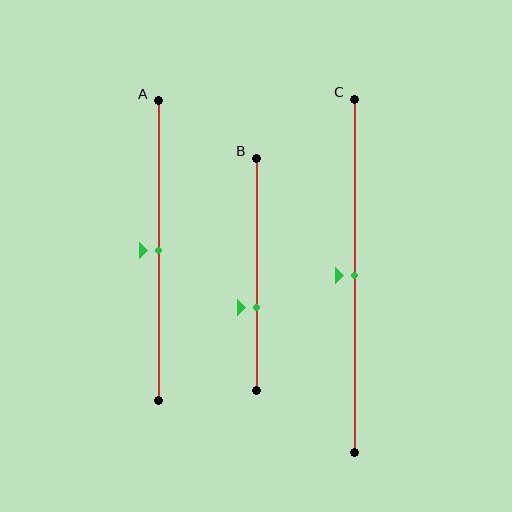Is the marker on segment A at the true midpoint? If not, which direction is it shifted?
Yes, the marker on segment A is at the true midpoint.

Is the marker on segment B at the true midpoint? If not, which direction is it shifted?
No, the marker on segment B is shifted downward by about 14% of the segment length.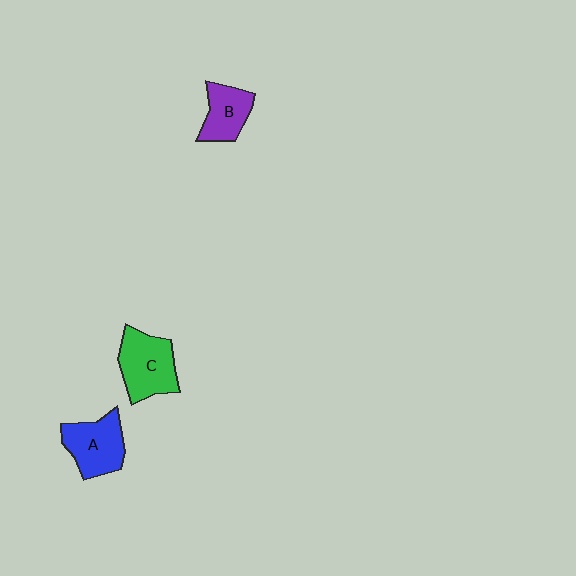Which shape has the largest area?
Shape C (green).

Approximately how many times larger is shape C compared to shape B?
Approximately 1.4 times.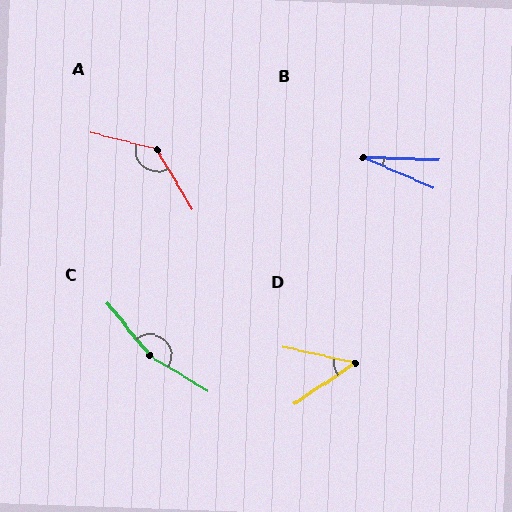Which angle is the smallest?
B, at approximately 21 degrees.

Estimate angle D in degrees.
Approximately 46 degrees.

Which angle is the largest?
C, at approximately 160 degrees.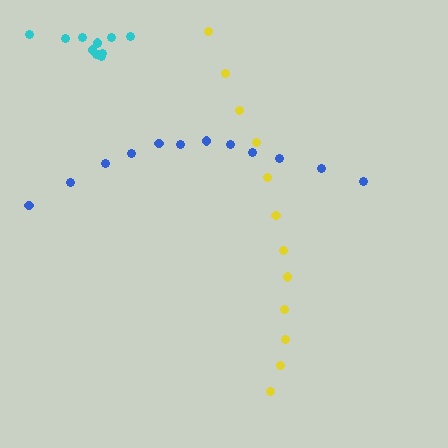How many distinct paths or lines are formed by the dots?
There are 3 distinct paths.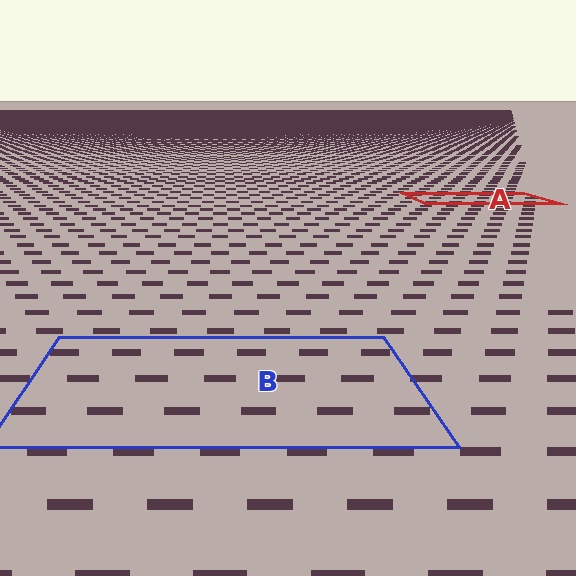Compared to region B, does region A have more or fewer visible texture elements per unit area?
Region A has more texture elements per unit area — they are packed more densely because it is farther away.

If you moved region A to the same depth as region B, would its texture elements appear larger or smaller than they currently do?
They would appear larger. At a closer depth, the same texture elements are projected at a bigger on-screen size.